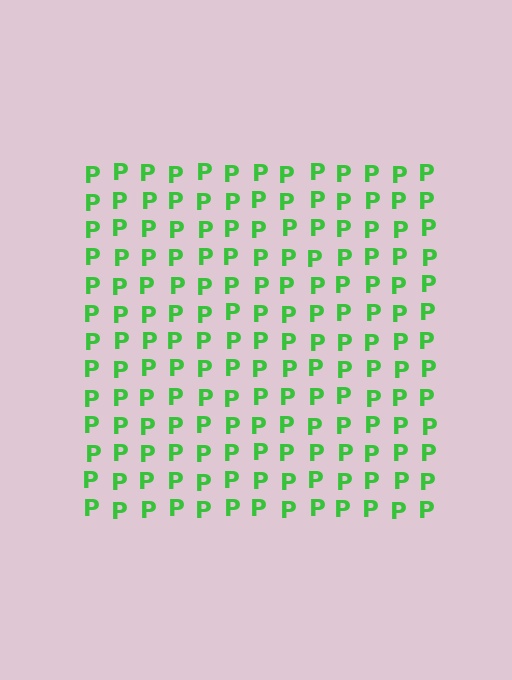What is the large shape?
The large shape is a square.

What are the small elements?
The small elements are letter P's.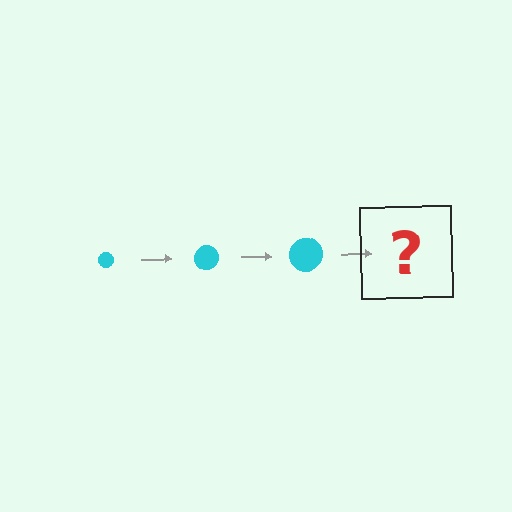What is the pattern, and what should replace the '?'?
The pattern is that the circle gets progressively larger each step. The '?' should be a cyan circle, larger than the previous one.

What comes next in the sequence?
The next element should be a cyan circle, larger than the previous one.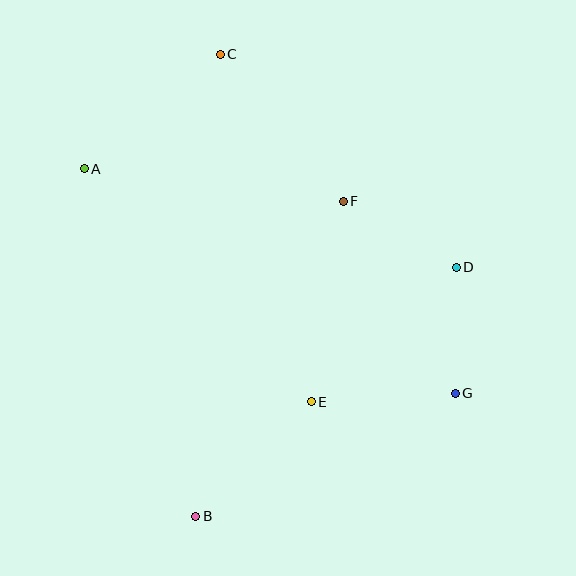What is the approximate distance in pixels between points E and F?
The distance between E and F is approximately 203 pixels.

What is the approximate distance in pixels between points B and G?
The distance between B and G is approximately 287 pixels.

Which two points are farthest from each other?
Points B and C are farthest from each other.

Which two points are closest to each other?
Points D and G are closest to each other.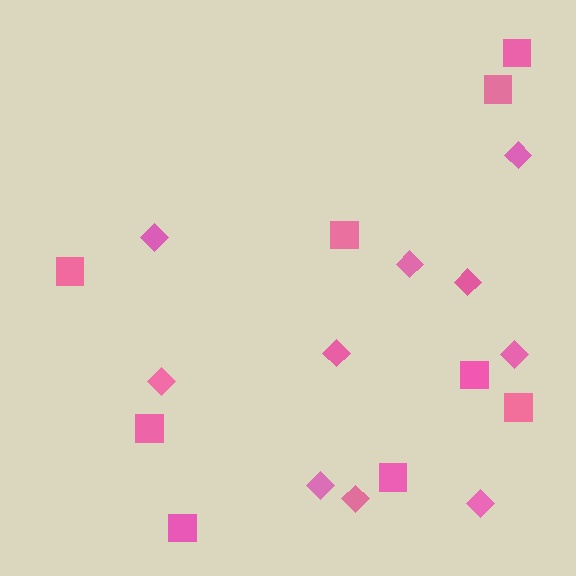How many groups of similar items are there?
There are 2 groups: one group of diamonds (10) and one group of squares (9).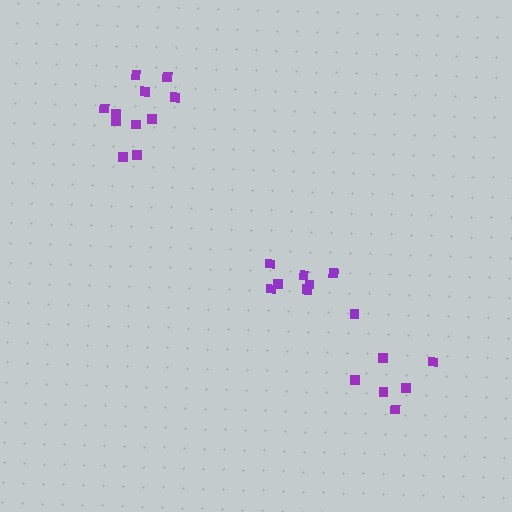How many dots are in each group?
Group 1: 11 dots, Group 2: 8 dots, Group 3: 6 dots (25 total).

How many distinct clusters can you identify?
There are 3 distinct clusters.